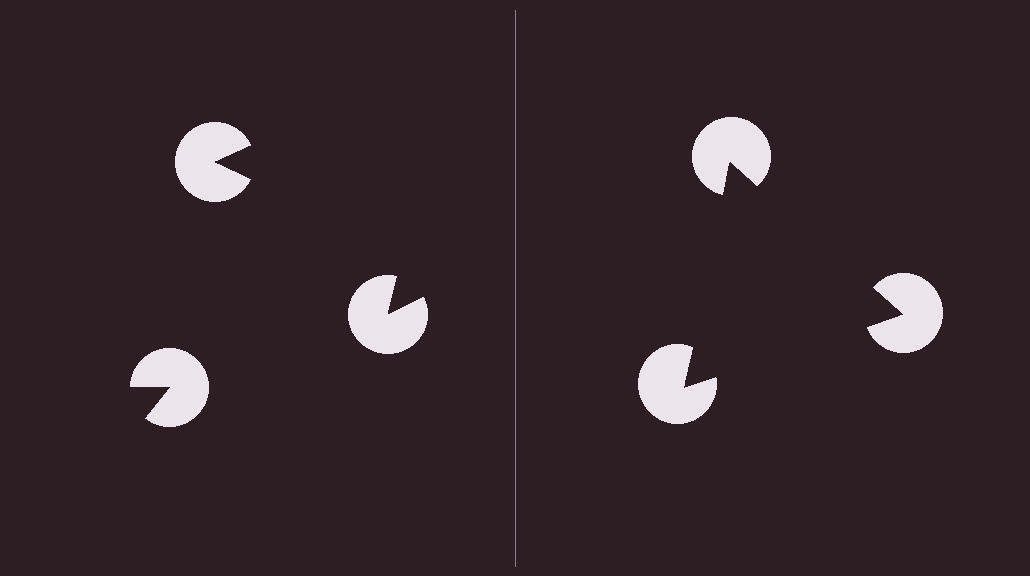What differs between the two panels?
The pac-man discs are positioned identically on both sides; only the wedge orientations differ. On the right they align to a triangle; on the left they are misaligned.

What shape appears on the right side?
An illusory triangle.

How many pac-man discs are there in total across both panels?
6 — 3 on each side.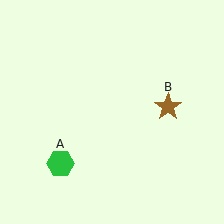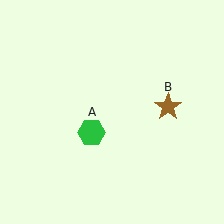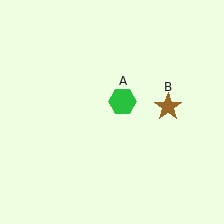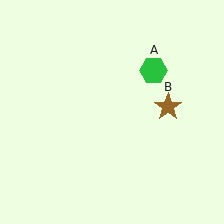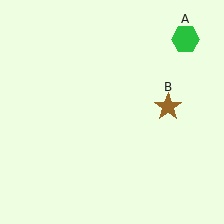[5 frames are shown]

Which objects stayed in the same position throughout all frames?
Brown star (object B) remained stationary.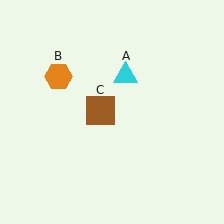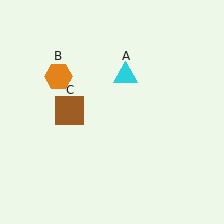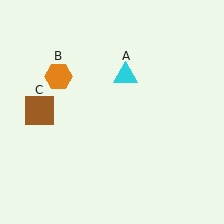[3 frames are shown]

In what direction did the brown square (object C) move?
The brown square (object C) moved left.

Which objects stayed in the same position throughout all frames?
Cyan triangle (object A) and orange hexagon (object B) remained stationary.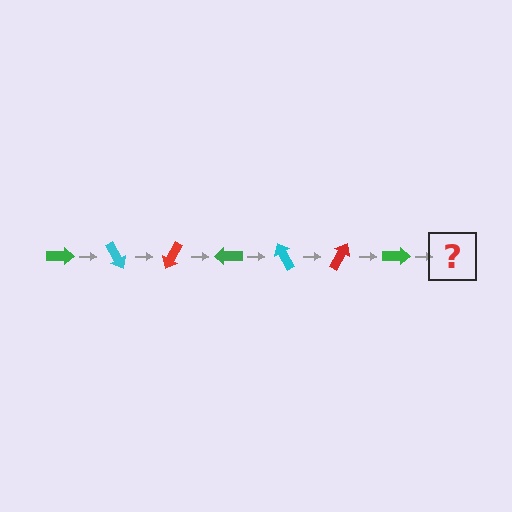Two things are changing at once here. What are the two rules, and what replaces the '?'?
The two rules are that it rotates 60 degrees each step and the color cycles through green, cyan, and red. The '?' should be a cyan arrow, rotated 420 degrees from the start.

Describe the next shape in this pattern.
It should be a cyan arrow, rotated 420 degrees from the start.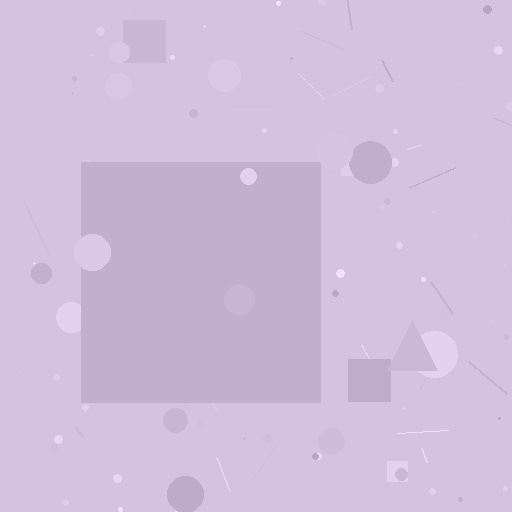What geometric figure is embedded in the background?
A square is embedded in the background.